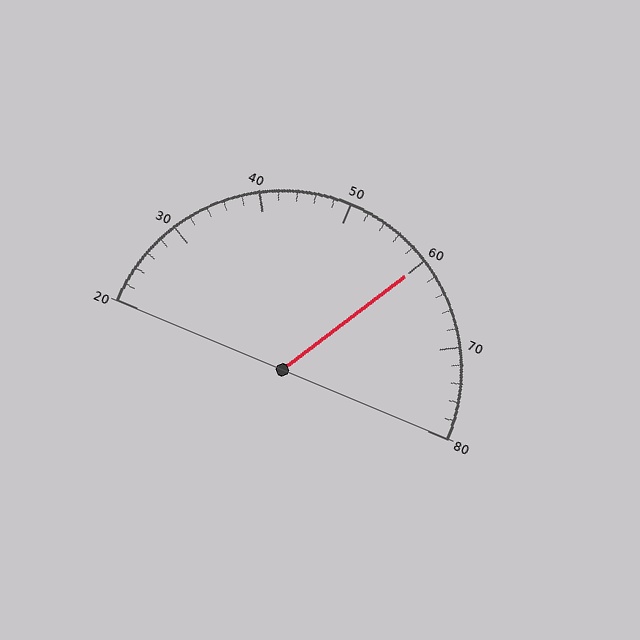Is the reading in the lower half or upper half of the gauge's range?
The reading is in the upper half of the range (20 to 80).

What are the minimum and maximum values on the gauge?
The gauge ranges from 20 to 80.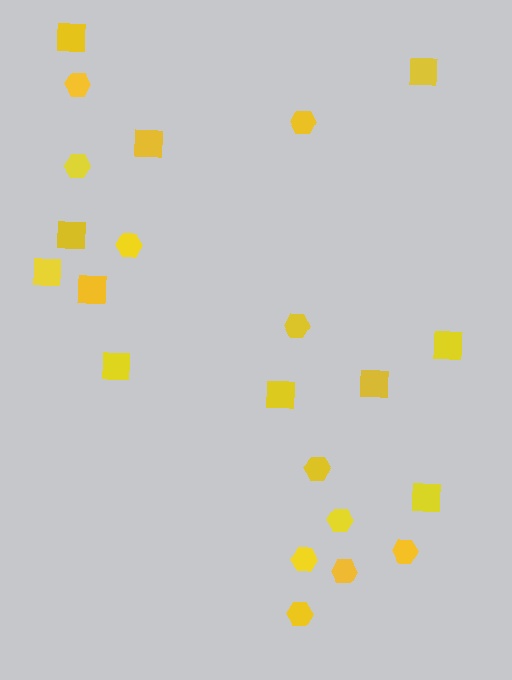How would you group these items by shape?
There are 2 groups: one group of hexagons (11) and one group of squares (11).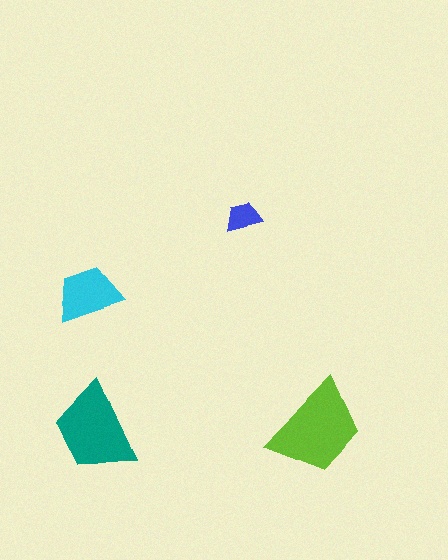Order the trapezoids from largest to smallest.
the lime one, the teal one, the cyan one, the blue one.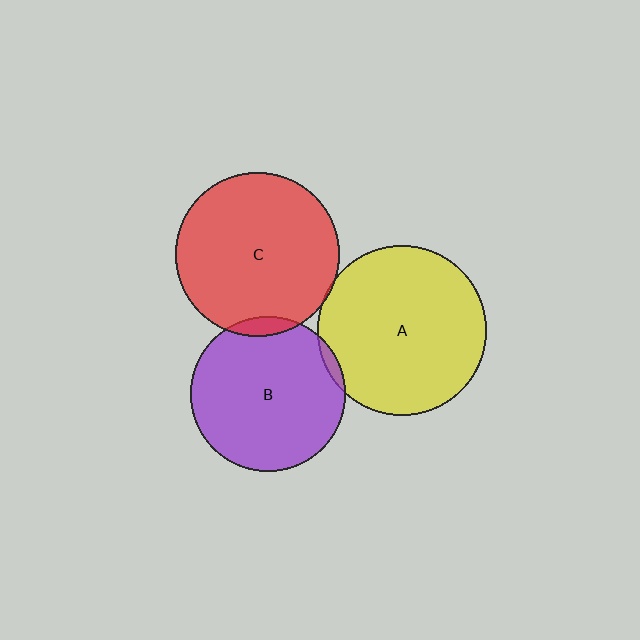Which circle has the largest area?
Circle A (yellow).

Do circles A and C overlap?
Yes.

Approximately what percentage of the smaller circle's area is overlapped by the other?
Approximately 5%.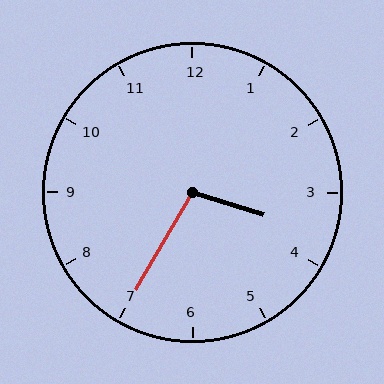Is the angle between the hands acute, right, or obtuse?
It is obtuse.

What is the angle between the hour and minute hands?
Approximately 102 degrees.